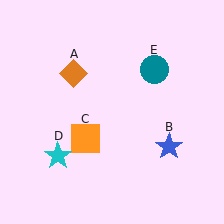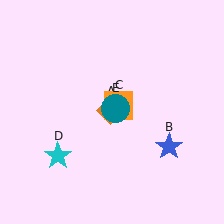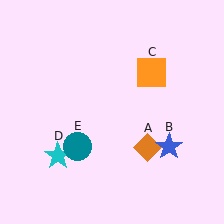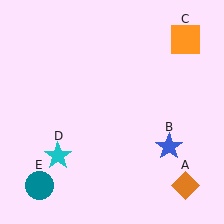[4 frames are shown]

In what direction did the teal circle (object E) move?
The teal circle (object E) moved down and to the left.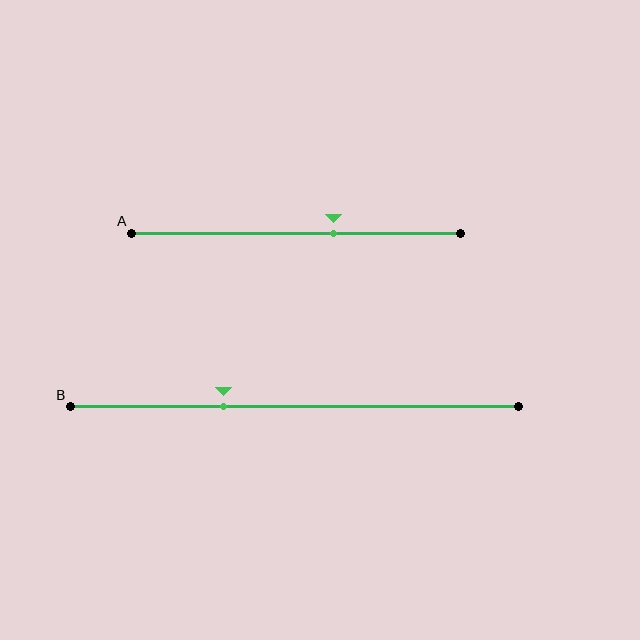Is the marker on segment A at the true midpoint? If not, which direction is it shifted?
No, the marker on segment A is shifted to the right by about 11% of the segment length.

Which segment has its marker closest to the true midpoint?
Segment A has its marker closest to the true midpoint.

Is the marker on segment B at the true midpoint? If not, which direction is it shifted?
No, the marker on segment B is shifted to the left by about 16% of the segment length.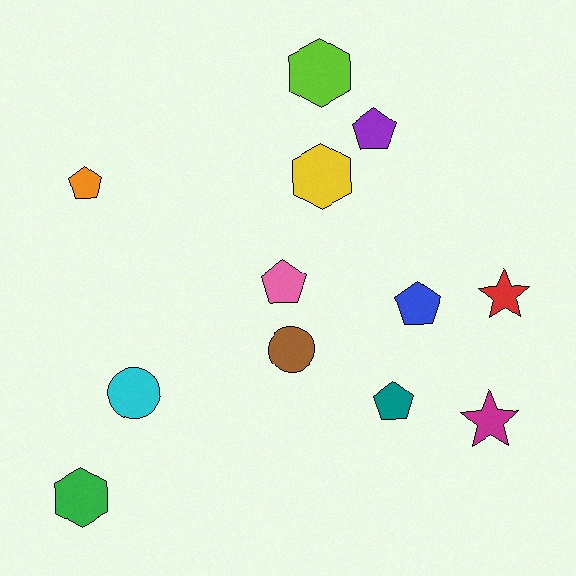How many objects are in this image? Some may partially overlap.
There are 12 objects.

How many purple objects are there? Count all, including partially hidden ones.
There is 1 purple object.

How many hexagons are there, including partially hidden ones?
There are 3 hexagons.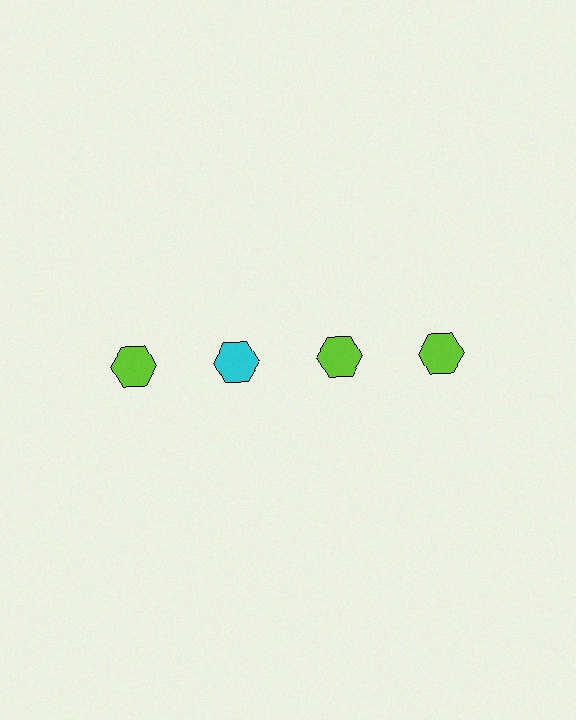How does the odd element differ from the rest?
It has a different color: cyan instead of lime.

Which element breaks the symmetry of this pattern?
The cyan hexagon in the top row, second from left column breaks the symmetry. All other shapes are lime hexagons.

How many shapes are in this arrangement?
There are 4 shapes arranged in a grid pattern.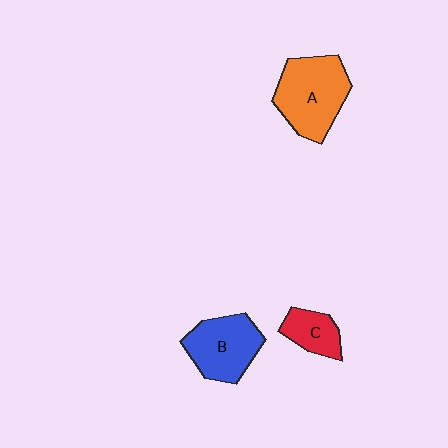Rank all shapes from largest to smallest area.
From largest to smallest: A (orange), B (blue), C (red).